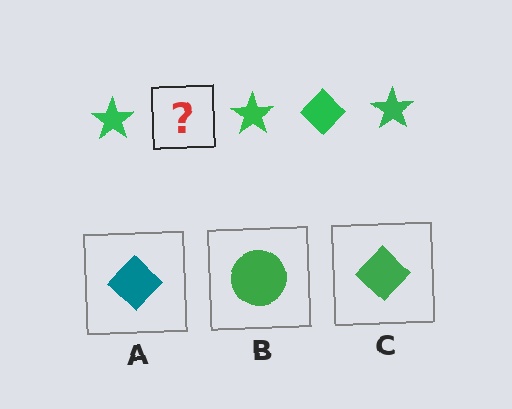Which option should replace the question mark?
Option C.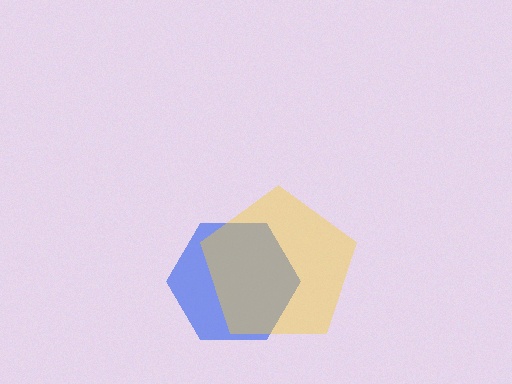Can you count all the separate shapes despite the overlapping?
Yes, there are 2 separate shapes.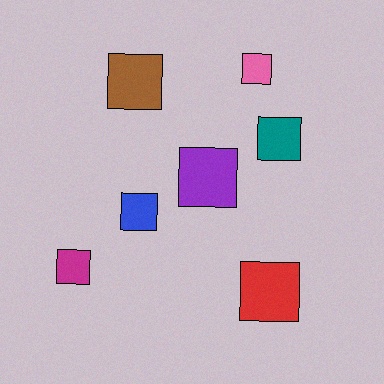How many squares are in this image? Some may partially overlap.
There are 7 squares.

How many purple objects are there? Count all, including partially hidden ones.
There is 1 purple object.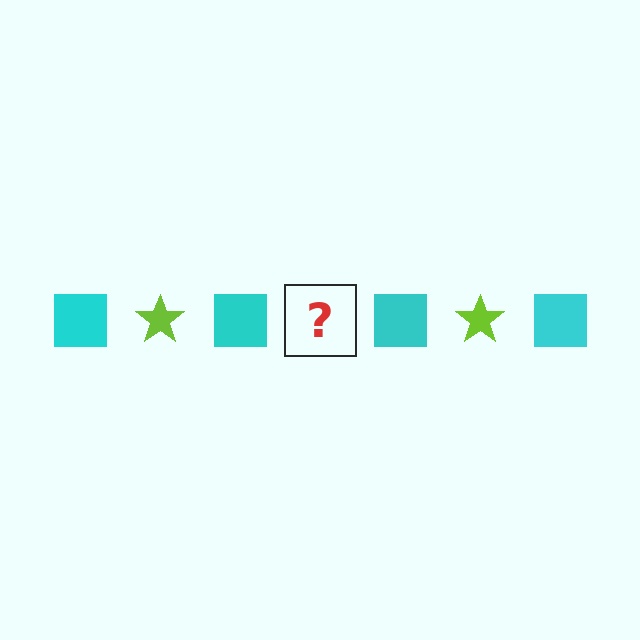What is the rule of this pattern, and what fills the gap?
The rule is that the pattern alternates between cyan square and lime star. The gap should be filled with a lime star.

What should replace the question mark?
The question mark should be replaced with a lime star.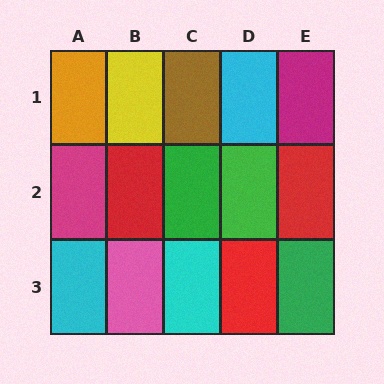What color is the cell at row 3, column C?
Cyan.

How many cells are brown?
1 cell is brown.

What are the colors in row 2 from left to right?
Magenta, red, green, green, red.